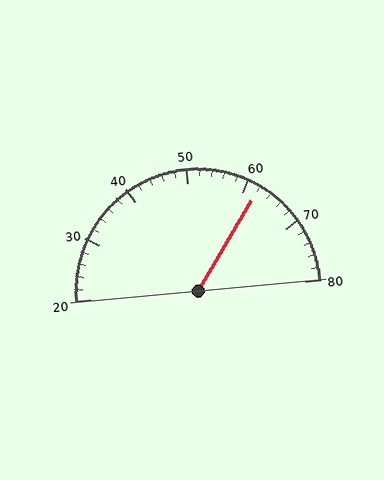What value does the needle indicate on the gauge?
The needle indicates approximately 62.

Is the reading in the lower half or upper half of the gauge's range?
The reading is in the upper half of the range (20 to 80).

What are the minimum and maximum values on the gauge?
The gauge ranges from 20 to 80.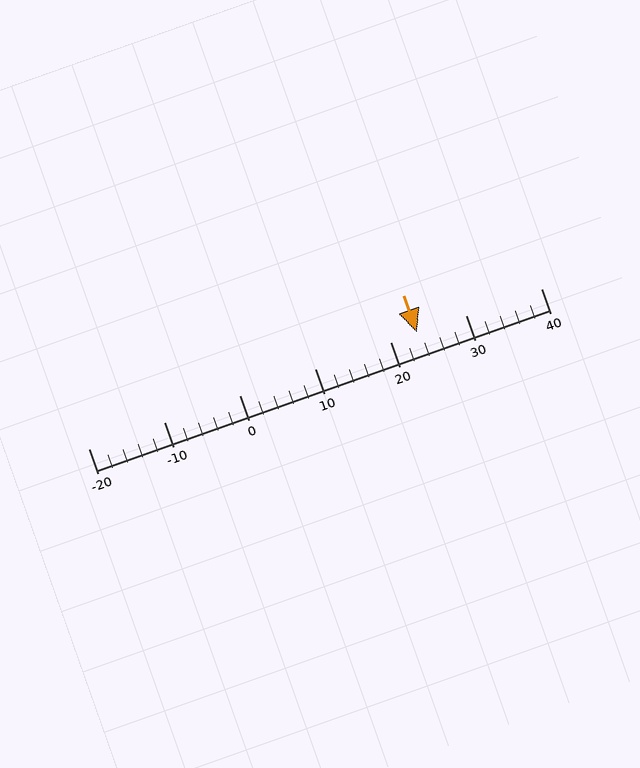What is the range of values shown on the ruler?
The ruler shows values from -20 to 40.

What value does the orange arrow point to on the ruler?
The orange arrow points to approximately 24.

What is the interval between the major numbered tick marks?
The major tick marks are spaced 10 units apart.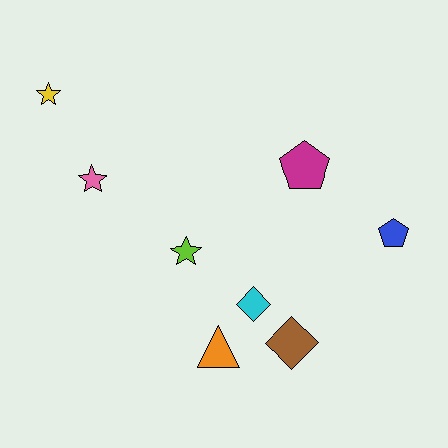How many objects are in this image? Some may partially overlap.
There are 8 objects.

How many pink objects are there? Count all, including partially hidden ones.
There is 1 pink object.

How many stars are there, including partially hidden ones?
There are 3 stars.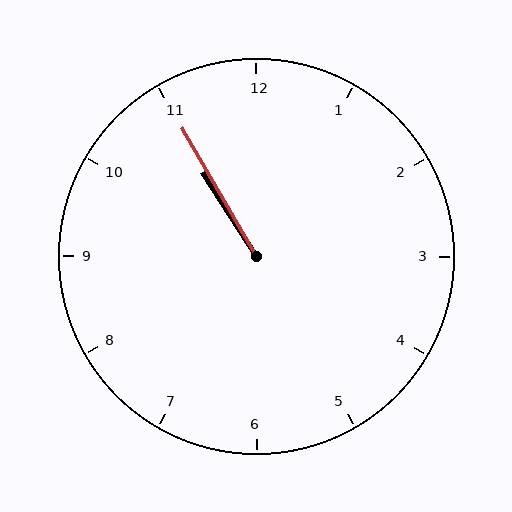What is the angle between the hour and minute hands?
Approximately 2 degrees.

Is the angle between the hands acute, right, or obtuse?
It is acute.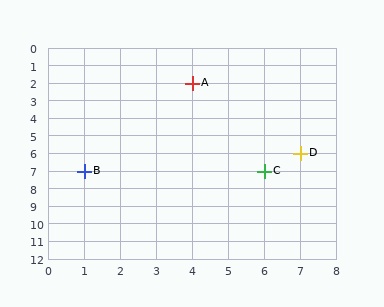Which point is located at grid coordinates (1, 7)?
Point B is at (1, 7).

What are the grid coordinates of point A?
Point A is at grid coordinates (4, 2).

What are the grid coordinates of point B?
Point B is at grid coordinates (1, 7).